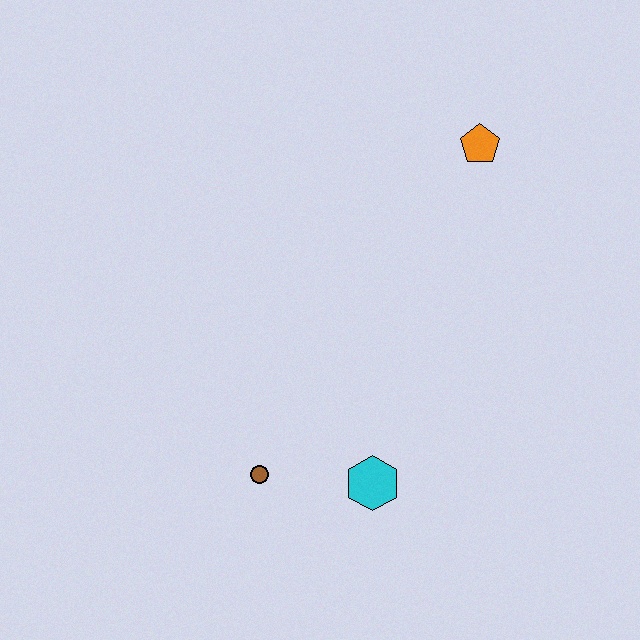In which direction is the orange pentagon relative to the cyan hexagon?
The orange pentagon is above the cyan hexagon.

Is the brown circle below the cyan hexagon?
No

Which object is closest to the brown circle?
The cyan hexagon is closest to the brown circle.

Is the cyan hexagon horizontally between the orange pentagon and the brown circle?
Yes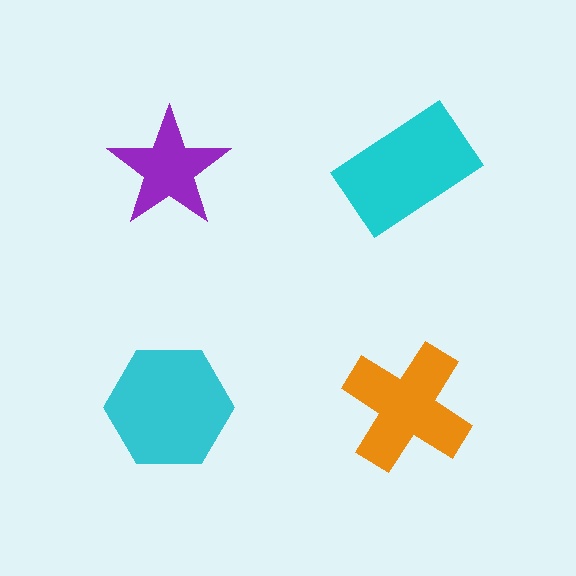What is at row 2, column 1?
A cyan hexagon.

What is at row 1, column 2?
A cyan rectangle.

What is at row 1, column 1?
A purple star.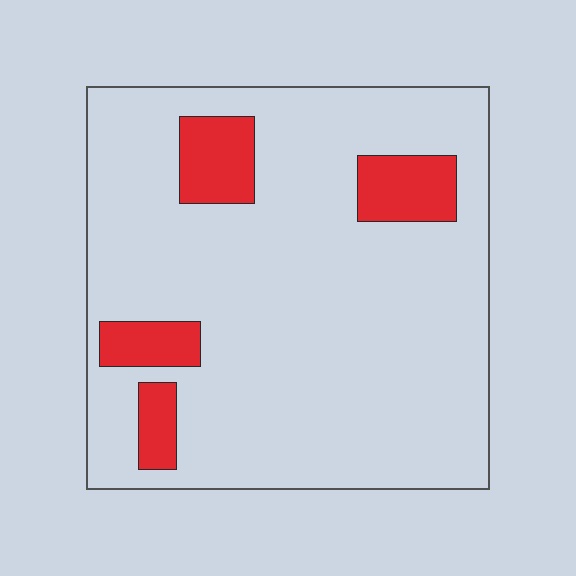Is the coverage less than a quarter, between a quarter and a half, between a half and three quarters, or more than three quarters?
Less than a quarter.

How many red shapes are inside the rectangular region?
4.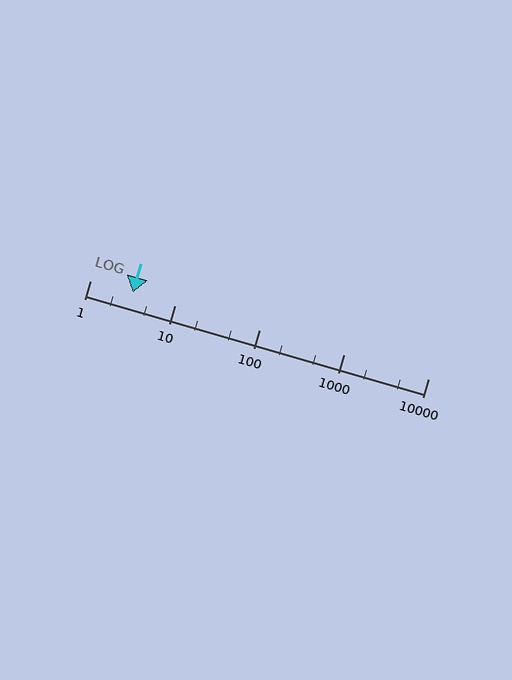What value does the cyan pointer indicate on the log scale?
The pointer indicates approximately 3.2.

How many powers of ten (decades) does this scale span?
The scale spans 4 decades, from 1 to 10000.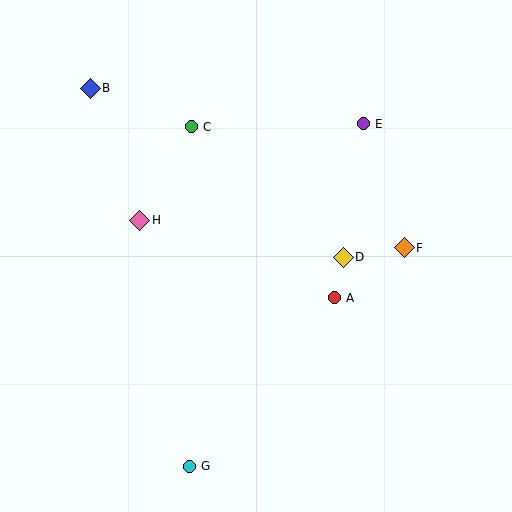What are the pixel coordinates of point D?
Point D is at (343, 257).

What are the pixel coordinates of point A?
Point A is at (334, 298).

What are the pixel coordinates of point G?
Point G is at (189, 466).